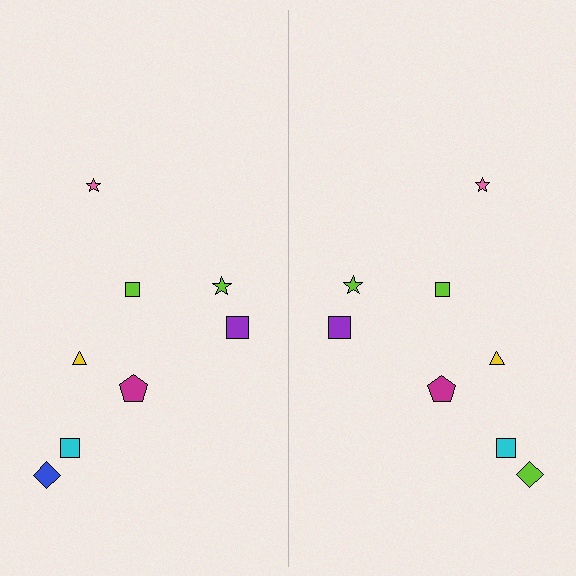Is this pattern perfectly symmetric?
No, the pattern is not perfectly symmetric. The lime diamond on the right side breaks the symmetry — its mirror counterpart is blue.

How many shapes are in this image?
There are 16 shapes in this image.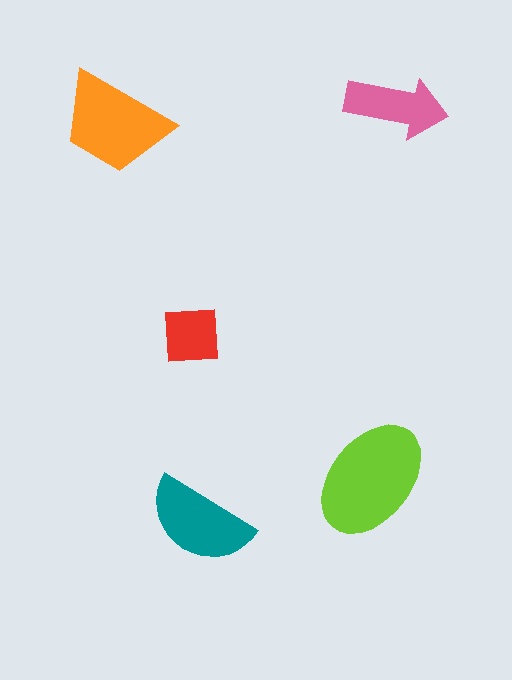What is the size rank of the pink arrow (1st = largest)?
4th.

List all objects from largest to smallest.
The lime ellipse, the orange trapezoid, the teal semicircle, the pink arrow, the red square.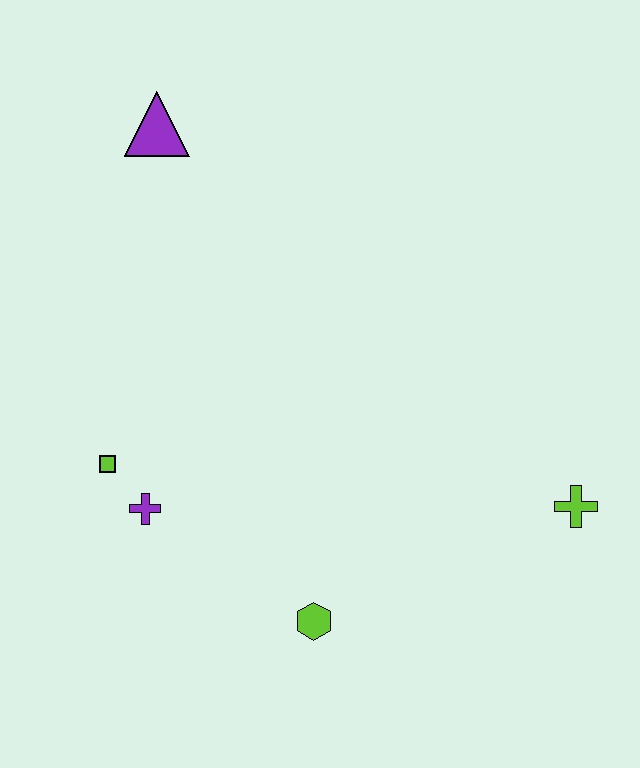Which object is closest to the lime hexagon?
The purple cross is closest to the lime hexagon.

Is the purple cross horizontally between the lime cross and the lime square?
Yes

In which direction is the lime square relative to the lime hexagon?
The lime square is to the left of the lime hexagon.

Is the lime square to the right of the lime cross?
No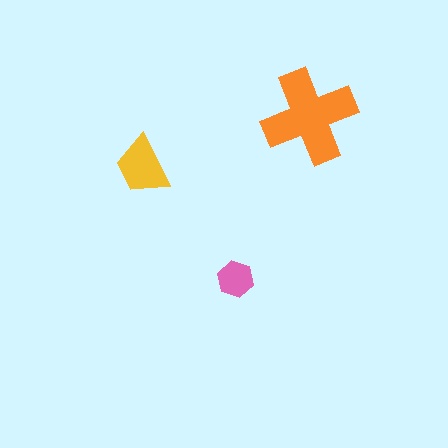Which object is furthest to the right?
The orange cross is rightmost.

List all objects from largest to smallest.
The orange cross, the yellow trapezoid, the pink hexagon.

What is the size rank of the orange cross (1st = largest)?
1st.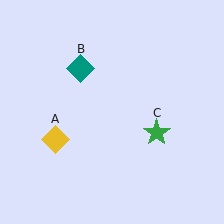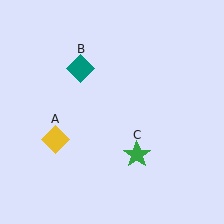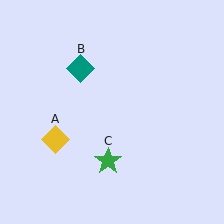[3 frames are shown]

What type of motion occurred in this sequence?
The green star (object C) rotated clockwise around the center of the scene.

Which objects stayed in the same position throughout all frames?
Yellow diamond (object A) and teal diamond (object B) remained stationary.